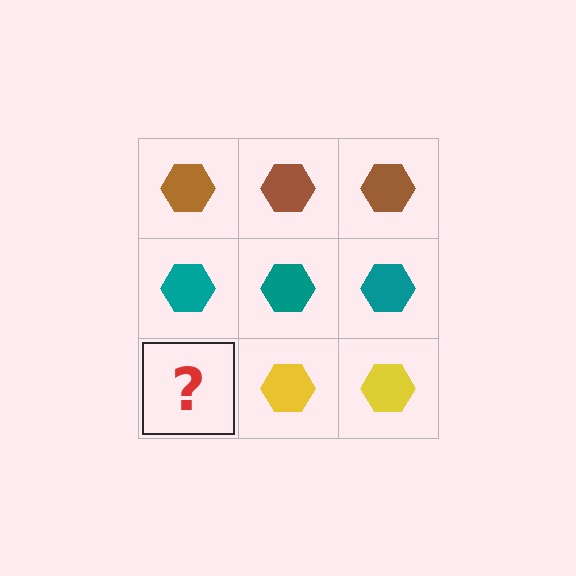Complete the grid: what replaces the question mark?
The question mark should be replaced with a yellow hexagon.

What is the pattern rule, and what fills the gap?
The rule is that each row has a consistent color. The gap should be filled with a yellow hexagon.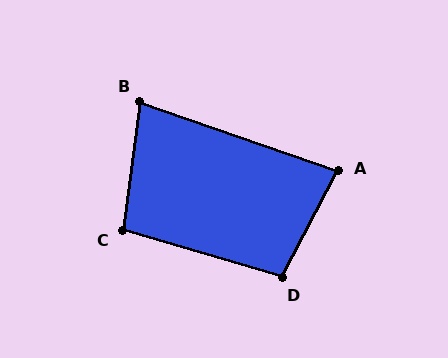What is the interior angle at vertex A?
Approximately 82 degrees (acute).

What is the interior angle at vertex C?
Approximately 98 degrees (obtuse).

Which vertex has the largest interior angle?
D, at approximately 101 degrees.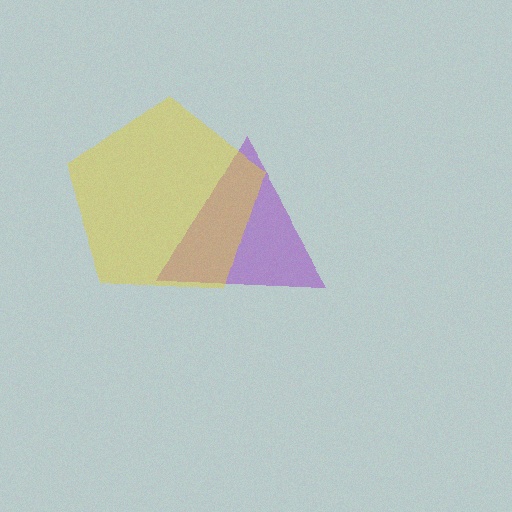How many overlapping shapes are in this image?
There are 2 overlapping shapes in the image.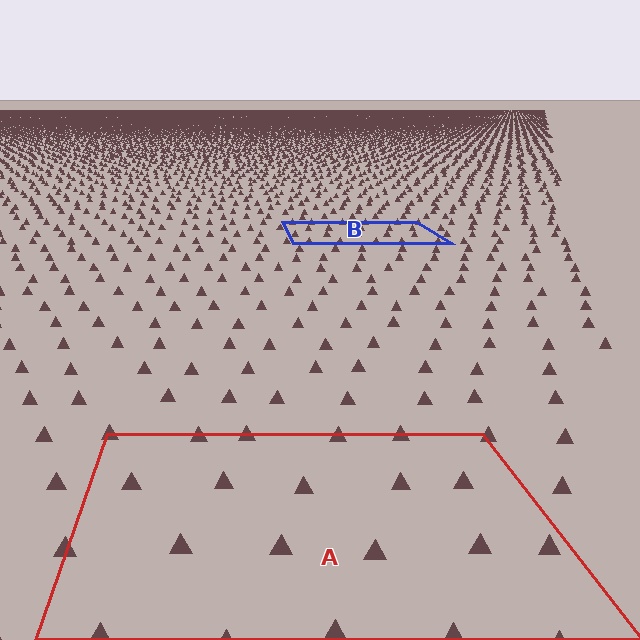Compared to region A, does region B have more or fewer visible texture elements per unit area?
Region B has more texture elements per unit area — they are packed more densely because it is farther away.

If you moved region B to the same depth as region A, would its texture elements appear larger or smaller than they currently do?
They would appear larger. At a closer depth, the same texture elements are projected at a bigger on-screen size.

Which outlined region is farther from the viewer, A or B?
Region B is farther from the viewer — the texture elements inside it appear smaller and more densely packed.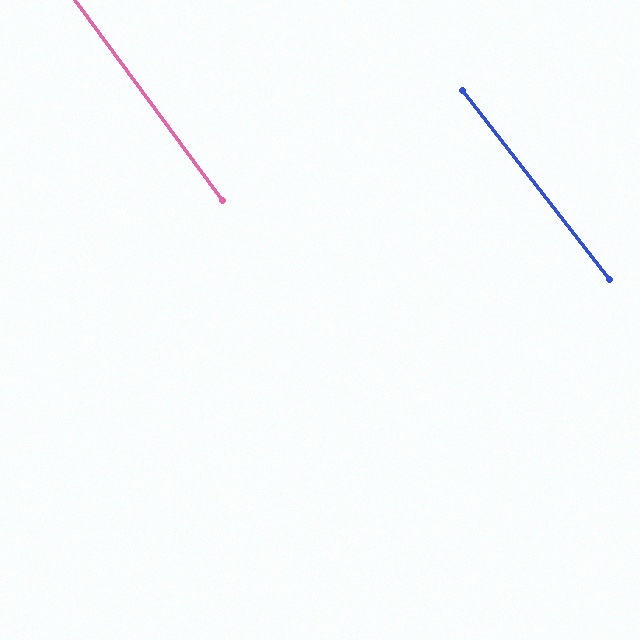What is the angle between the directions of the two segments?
Approximately 2 degrees.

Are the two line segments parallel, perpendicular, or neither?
Parallel — their directions differ by only 1.8°.